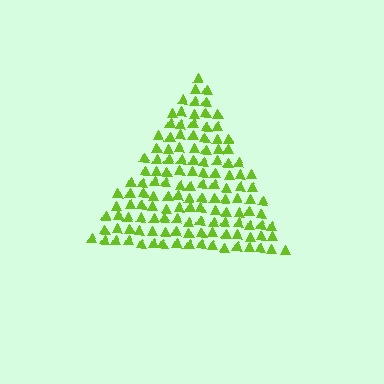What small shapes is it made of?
It is made of small triangles.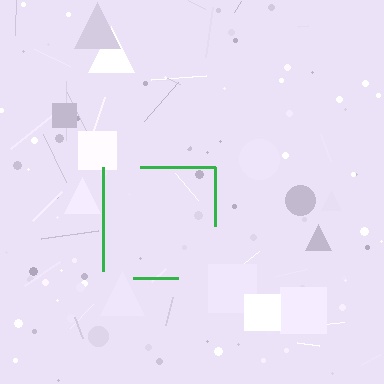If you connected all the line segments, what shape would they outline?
They would outline a square.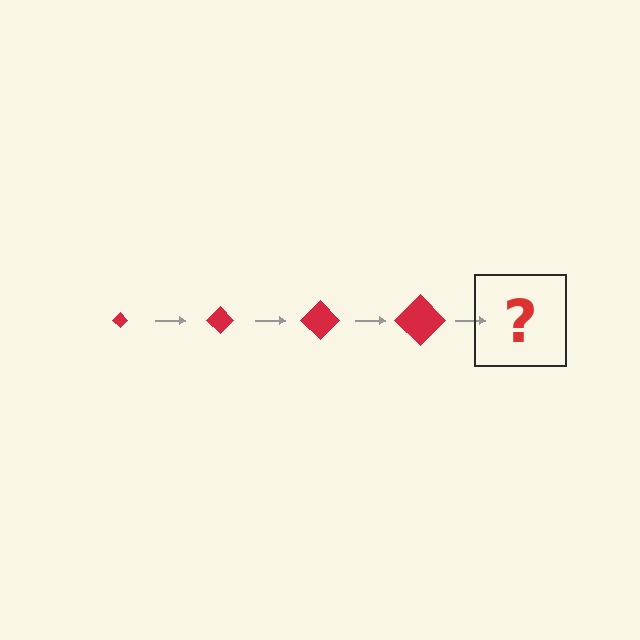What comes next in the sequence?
The next element should be a red diamond, larger than the previous one.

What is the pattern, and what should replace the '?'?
The pattern is that the diamond gets progressively larger each step. The '?' should be a red diamond, larger than the previous one.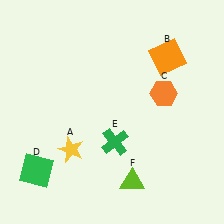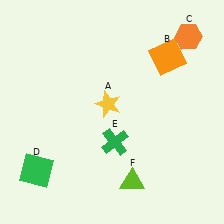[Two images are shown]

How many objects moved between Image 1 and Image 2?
2 objects moved between the two images.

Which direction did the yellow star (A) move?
The yellow star (A) moved up.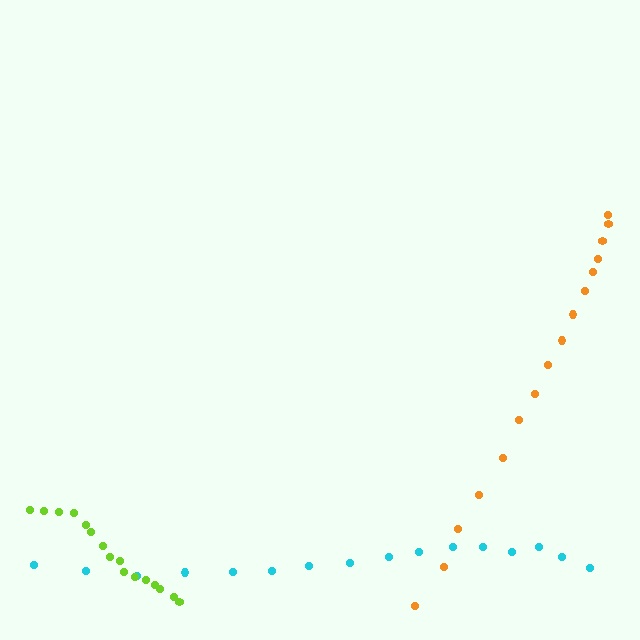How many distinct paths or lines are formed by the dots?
There are 3 distinct paths.